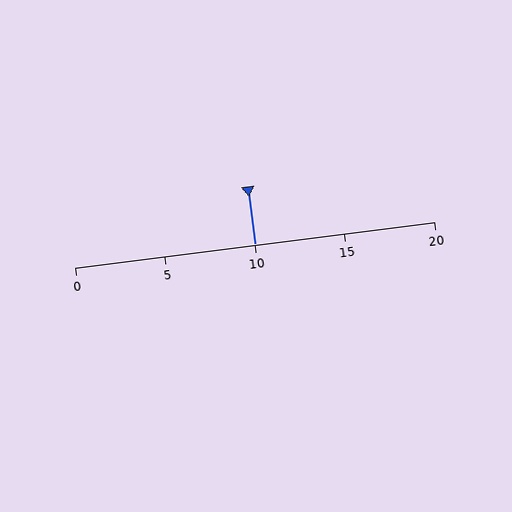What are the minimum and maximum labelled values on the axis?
The axis runs from 0 to 20.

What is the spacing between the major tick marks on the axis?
The major ticks are spaced 5 apart.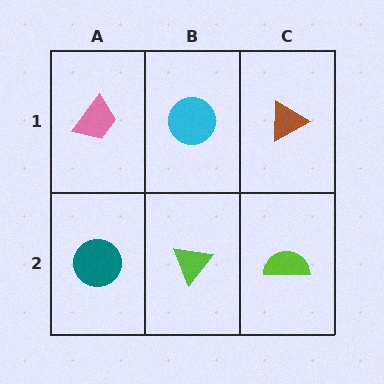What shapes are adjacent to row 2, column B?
A cyan circle (row 1, column B), a teal circle (row 2, column A), a lime semicircle (row 2, column C).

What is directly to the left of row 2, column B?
A teal circle.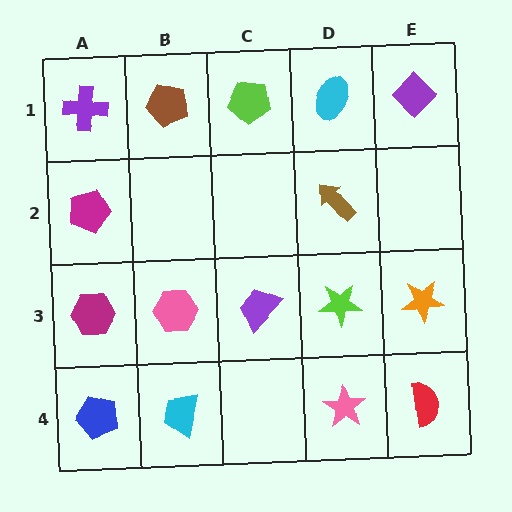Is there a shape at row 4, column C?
No, that cell is empty.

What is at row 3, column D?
A lime star.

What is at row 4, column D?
A pink star.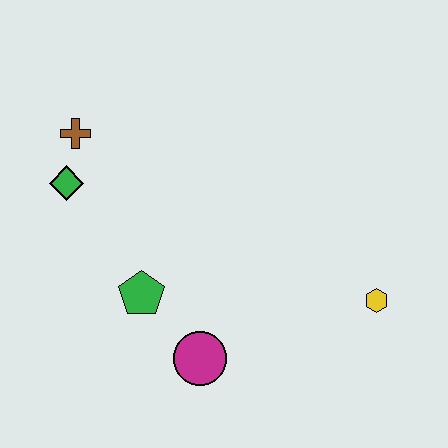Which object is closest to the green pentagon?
The magenta circle is closest to the green pentagon.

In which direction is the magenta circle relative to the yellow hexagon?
The magenta circle is to the left of the yellow hexagon.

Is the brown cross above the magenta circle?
Yes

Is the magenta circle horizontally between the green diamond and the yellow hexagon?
Yes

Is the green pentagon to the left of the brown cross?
No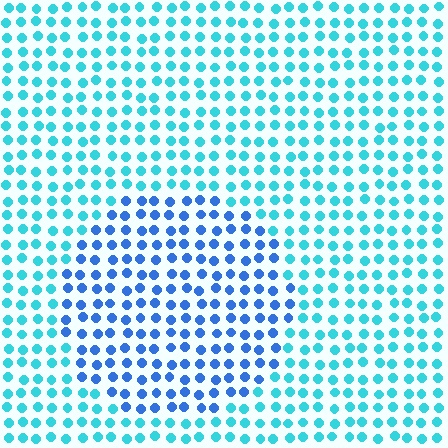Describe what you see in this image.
The image is filled with small cyan elements in a uniform arrangement. A circle-shaped region is visible where the elements are tinted to a slightly different hue, forming a subtle color boundary.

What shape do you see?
I see a circle.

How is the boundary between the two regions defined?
The boundary is defined purely by a slight shift in hue (about 35 degrees). Spacing, size, and orientation are identical on both sides.